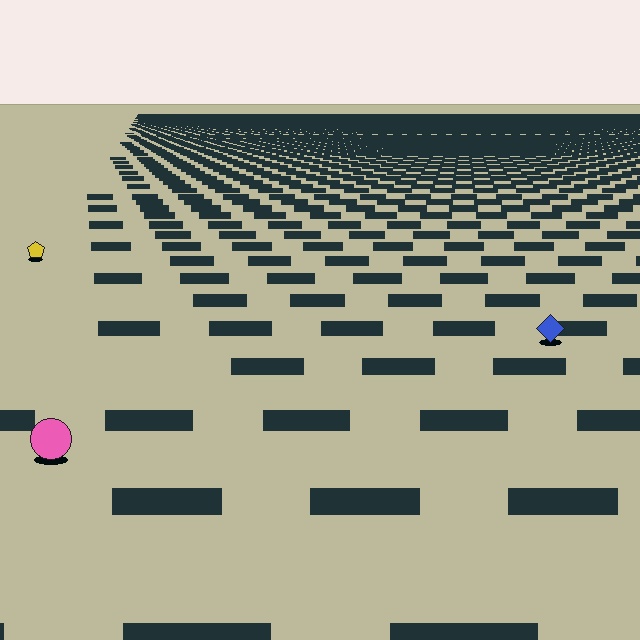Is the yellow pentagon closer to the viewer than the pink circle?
No. The pink circle is closer — you can tell from the texture gradient: the ground texture is coarser near it.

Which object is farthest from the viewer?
The yellow pentagon is farthest from the viewer. It appears smaller and the ground texture around it is denser.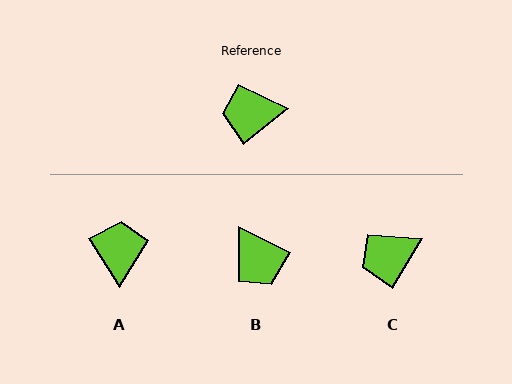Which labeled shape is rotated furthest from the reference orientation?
B, about 115 degrees away.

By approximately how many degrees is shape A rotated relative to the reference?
Approximately 96 degrees clockwise.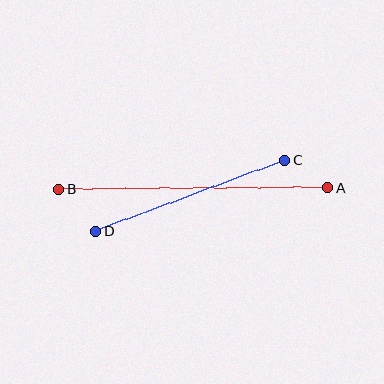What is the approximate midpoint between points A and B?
The midpoint is at approximately (193, 188) pixels.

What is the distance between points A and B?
The distance is approximately 269 pixels.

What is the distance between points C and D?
The distance is approximately 202 pixels.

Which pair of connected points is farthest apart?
Points A and B are farthest apart.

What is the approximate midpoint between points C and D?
The midpoint is at approximately (190, 196) pixels.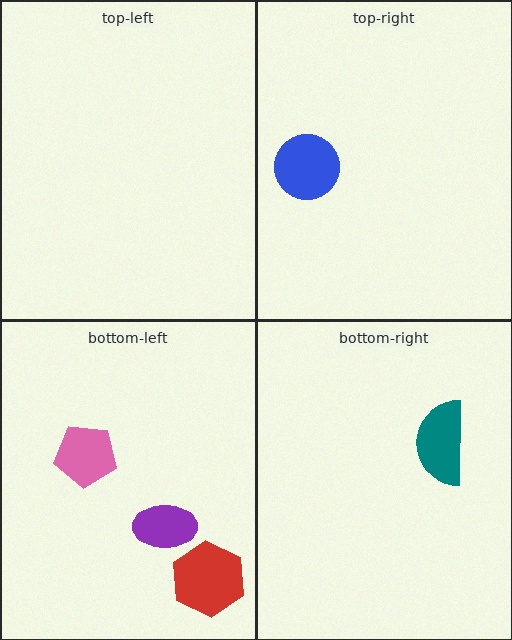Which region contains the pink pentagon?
The bottom-left region.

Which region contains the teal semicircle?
The bottom-right region.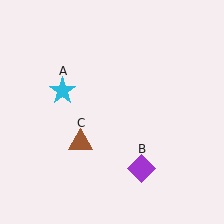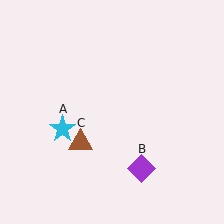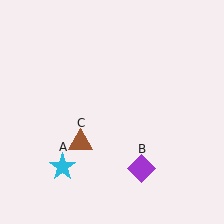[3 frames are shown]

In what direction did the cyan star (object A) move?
The cyan star (object A) moved down.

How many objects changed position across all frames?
1 object changed position: cyan star (object A).